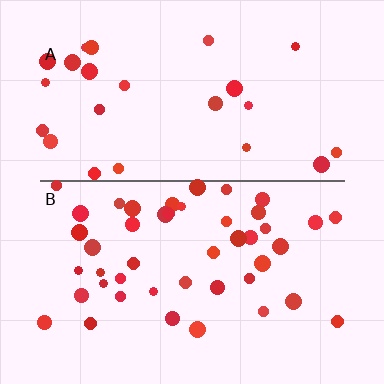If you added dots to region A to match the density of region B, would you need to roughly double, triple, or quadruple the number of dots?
Approximately double.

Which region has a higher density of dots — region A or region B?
B (the bottom).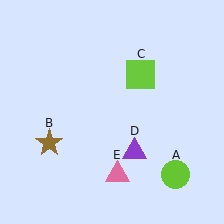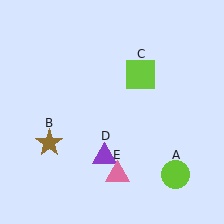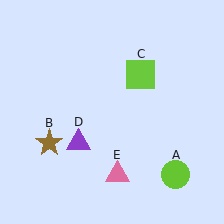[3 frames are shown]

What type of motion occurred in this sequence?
The purple triangle (object D) rotated clockwise around the center of the scene.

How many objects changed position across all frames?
1 object changed position: purple triangle (object D).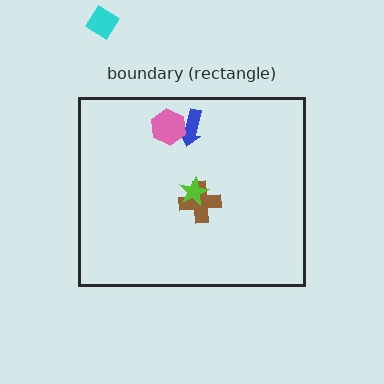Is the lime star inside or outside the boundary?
Inside.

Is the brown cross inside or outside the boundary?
Inside.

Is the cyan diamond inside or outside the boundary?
Outside.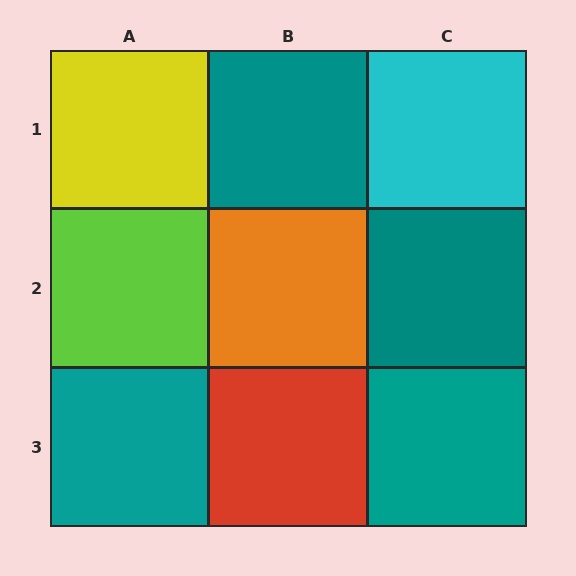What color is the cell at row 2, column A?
Lime.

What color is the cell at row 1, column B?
Teal.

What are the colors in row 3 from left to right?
Teal, red, teal.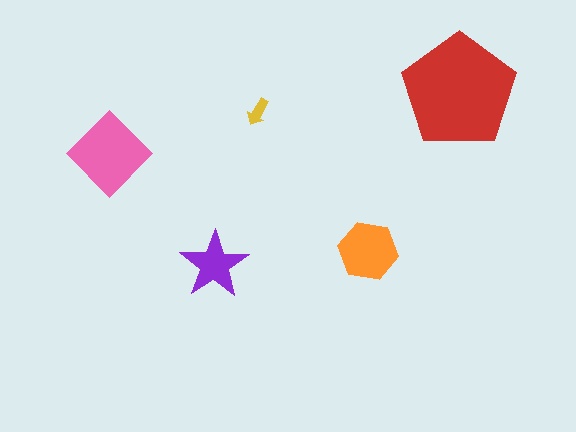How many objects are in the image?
There are 5 objects in the image.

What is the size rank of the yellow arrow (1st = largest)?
5th.